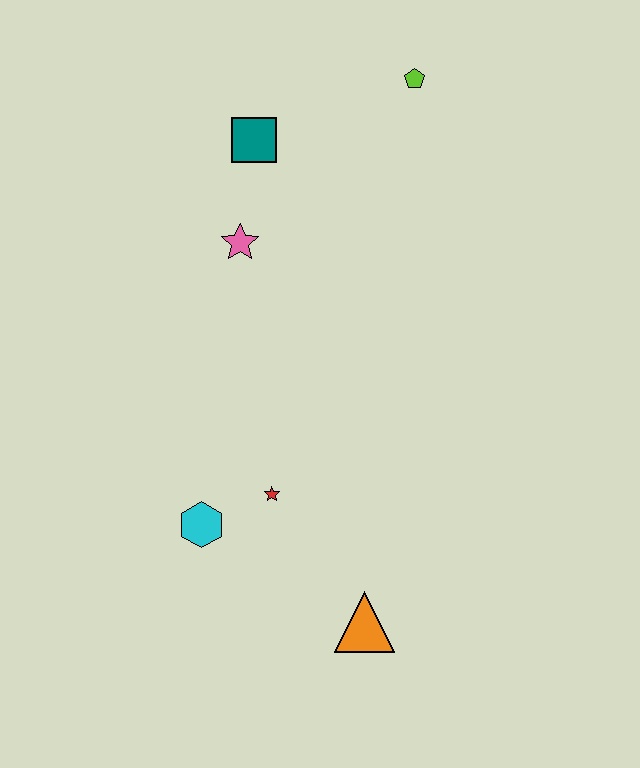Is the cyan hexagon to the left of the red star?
Yes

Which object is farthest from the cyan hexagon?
The lime pentagon is farthest from the cyan hexagon.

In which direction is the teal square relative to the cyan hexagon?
The teal square is above the cyan hexagon.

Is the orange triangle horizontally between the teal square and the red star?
No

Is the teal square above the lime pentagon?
No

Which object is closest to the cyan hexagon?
The red star is closest to the cyan hexagon.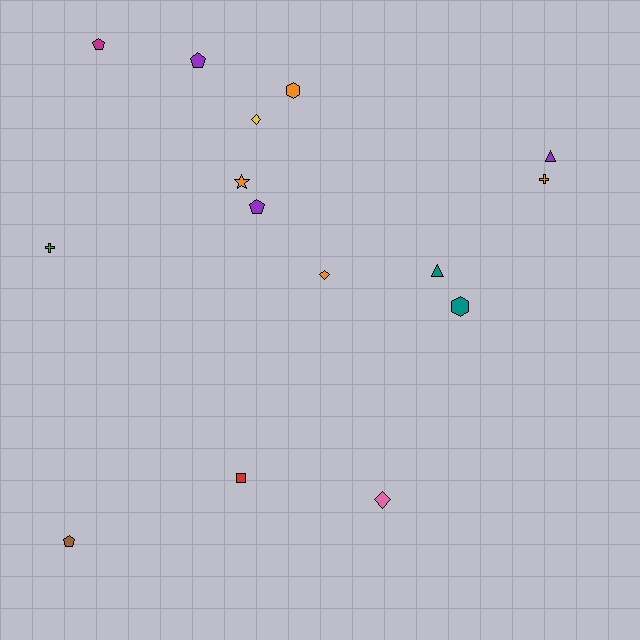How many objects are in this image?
There are 15 objects.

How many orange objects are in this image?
There are 4 orange objects.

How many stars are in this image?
There is 1 star.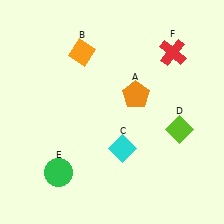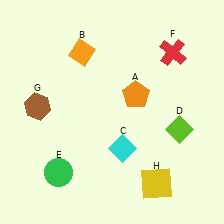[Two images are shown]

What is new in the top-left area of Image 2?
A brown hexagon (G) was added in the top-left area of Image 2.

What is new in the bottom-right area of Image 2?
A yellow square (H) was added in the bottom-right area of Image 2.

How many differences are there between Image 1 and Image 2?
There are 2 differences between the two images.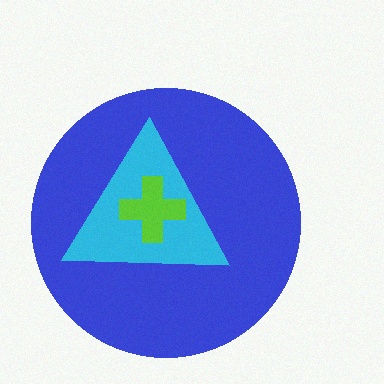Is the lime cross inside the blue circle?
Yes.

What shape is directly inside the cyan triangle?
The lime cross.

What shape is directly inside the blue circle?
The cyan triangle.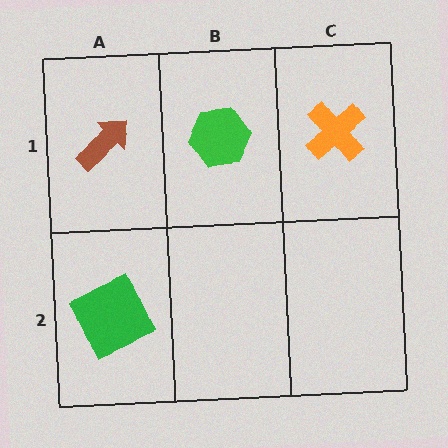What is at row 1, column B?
A green hexagon.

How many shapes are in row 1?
3 shapes.